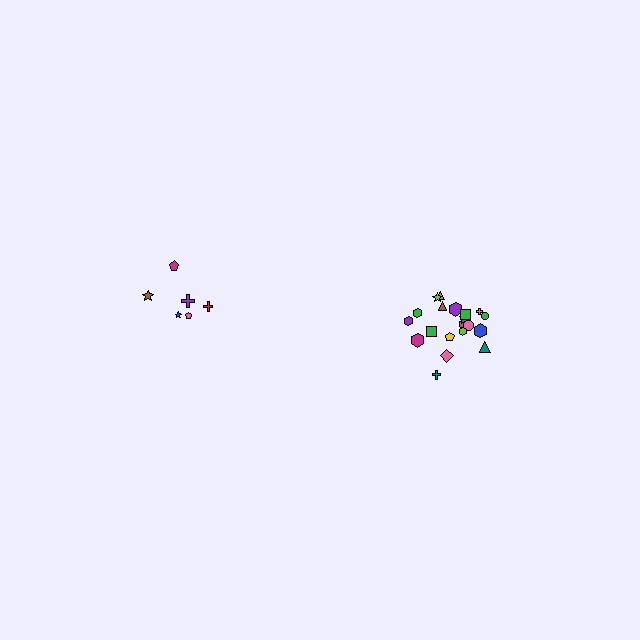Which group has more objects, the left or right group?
The right group.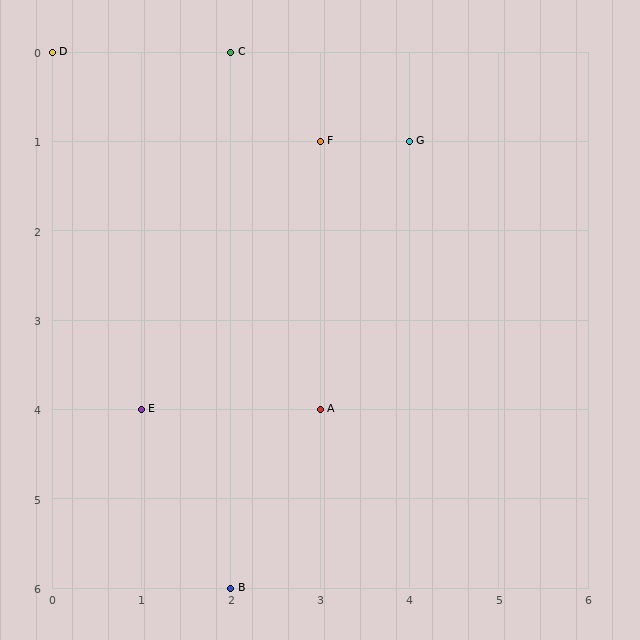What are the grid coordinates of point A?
Point A is at grid coordinates (3, 4).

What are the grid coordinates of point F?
Point F is at grid coordinates (3, 1).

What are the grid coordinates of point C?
Point C is at grid coordinates (2, 0).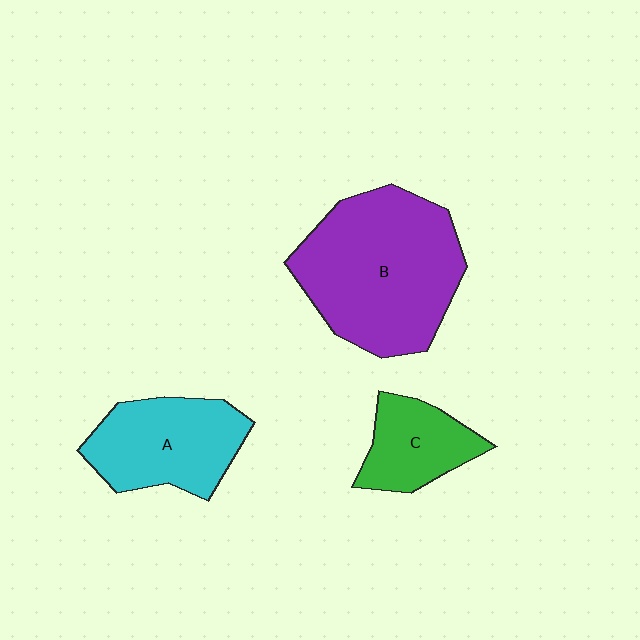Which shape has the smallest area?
Shape C (green).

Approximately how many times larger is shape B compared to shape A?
Approximately 1.7 times.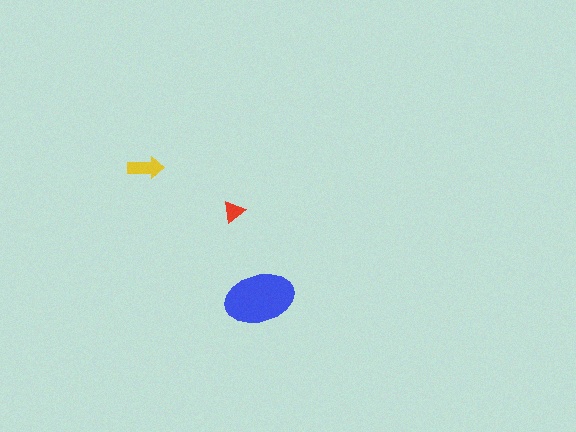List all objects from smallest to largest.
The red triangle, the yellow arrow, the blue ellipse.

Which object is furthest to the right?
The blue ellipse is rightmost.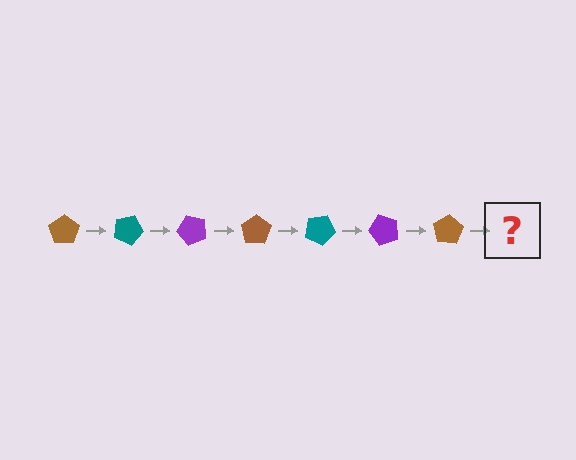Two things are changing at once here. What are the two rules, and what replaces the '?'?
The two rules are that it rotates 25 degrees each step and the color cycles through brown, teal, and purple. The '?' should be a teal pentagon, rotated 175 degrees from the start.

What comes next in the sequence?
The next element should be a teal pentagon, rotated 175 degrees from the start.